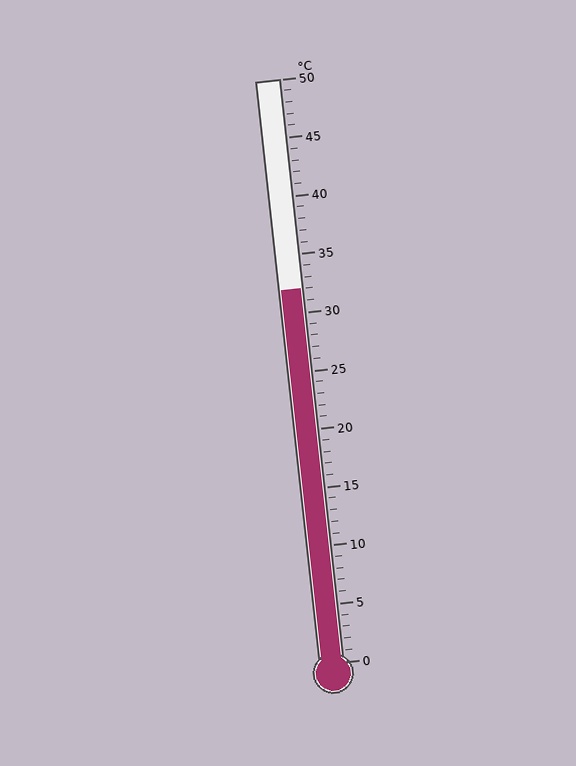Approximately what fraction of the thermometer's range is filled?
The thermometer is filled to approximately 65% of its range.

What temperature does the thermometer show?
The thermometer shows approximately 32°C.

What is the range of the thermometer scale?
The thermometer scale ranges from 0°C to 50°C.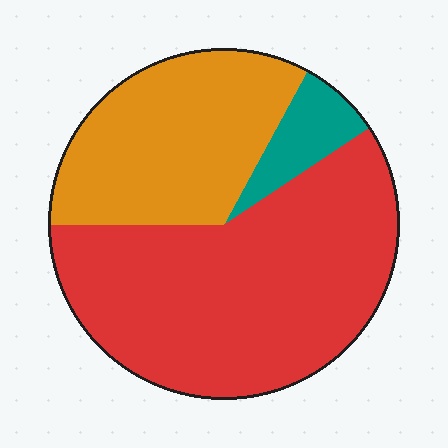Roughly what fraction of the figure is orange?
Orange covers about 35% of the figure.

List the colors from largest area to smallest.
From largest to smallest: red, orange, teal.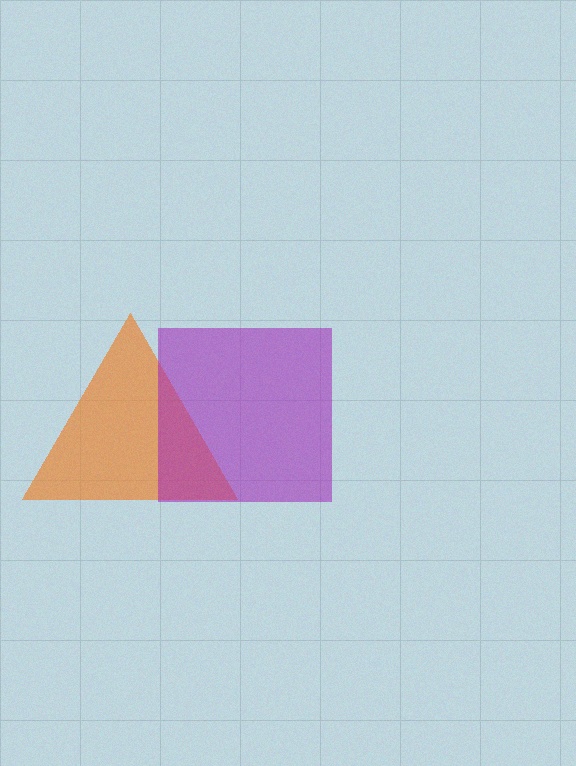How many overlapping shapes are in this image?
There are 2 overlapping shapes in the image.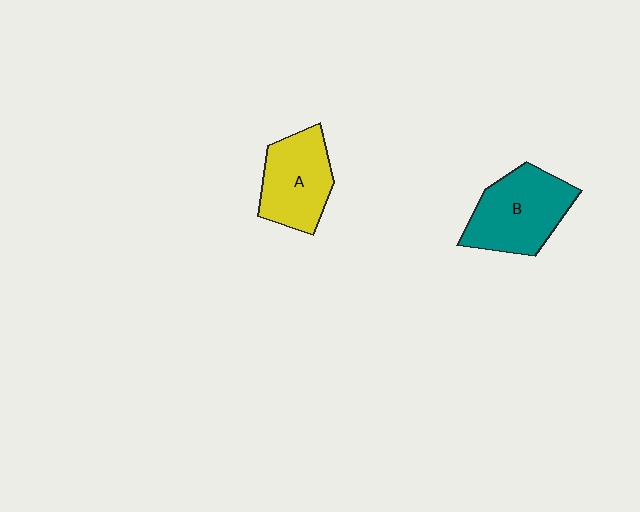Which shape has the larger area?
Shape B (teal).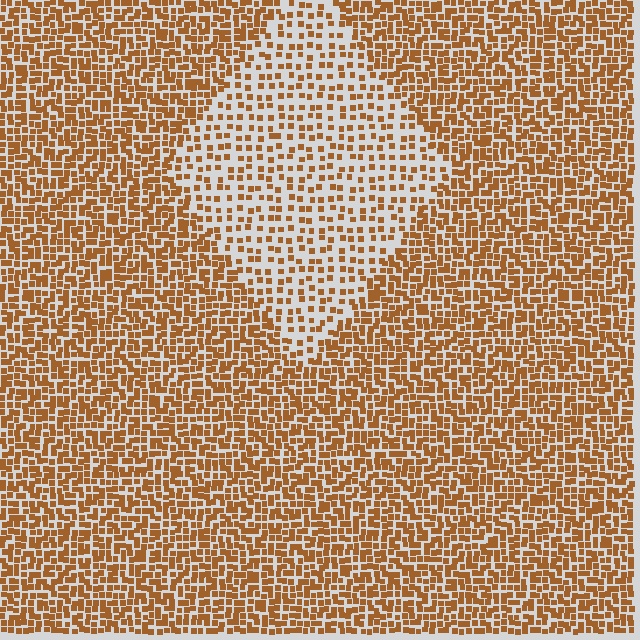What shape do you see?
I see a diamond.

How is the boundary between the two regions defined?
The boundary is defined by a change in element density (approximately 2.1x ratio). All elements are the same color, size, and shape.